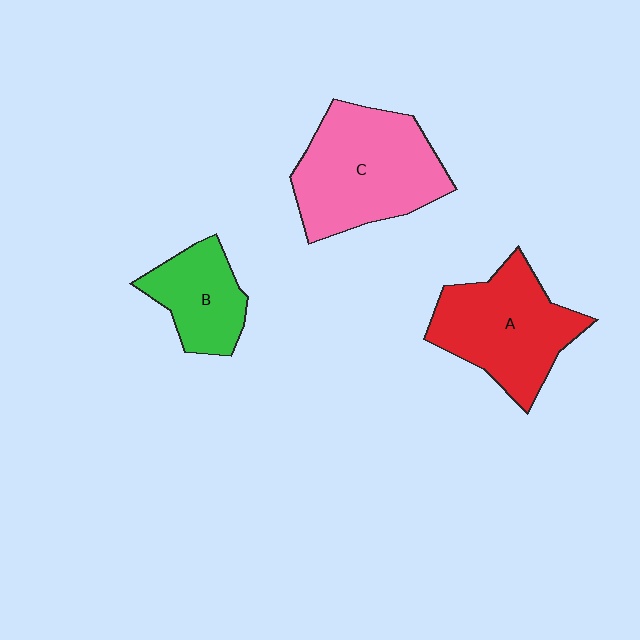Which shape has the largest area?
Shape C (pink).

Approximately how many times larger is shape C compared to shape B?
Approximately 1.9 times.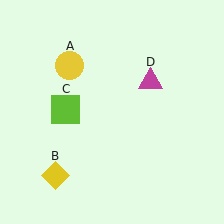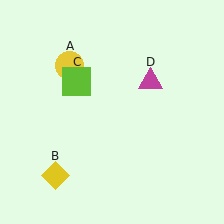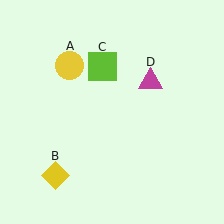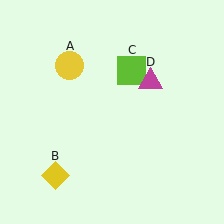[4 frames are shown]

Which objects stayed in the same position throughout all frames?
Yellow circle (object A) and yellow diamond (object B) and magenta triangle (object D) remained stationary.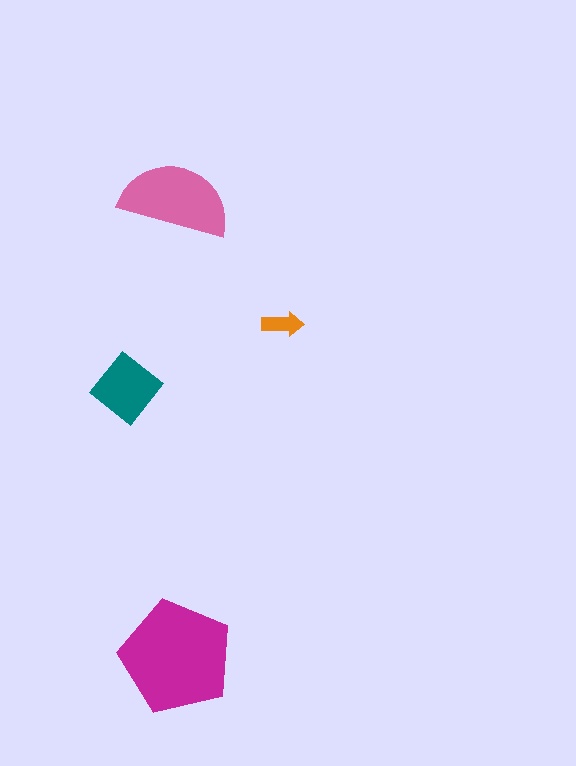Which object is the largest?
The magenta pentagon.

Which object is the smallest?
The orange arrow.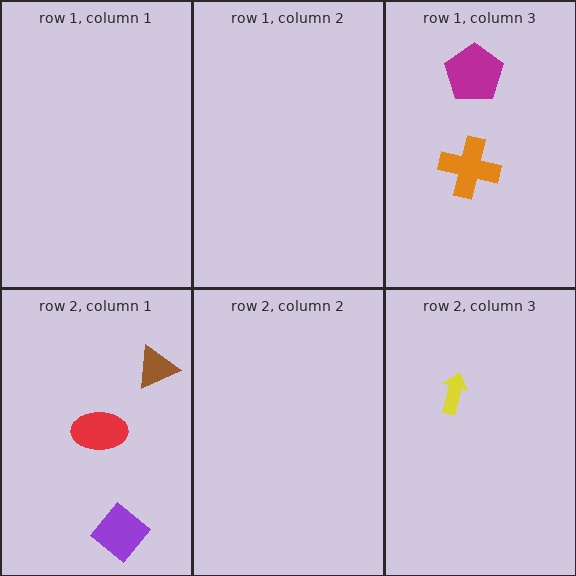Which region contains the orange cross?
The row 1, column 3 region.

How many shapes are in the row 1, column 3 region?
2.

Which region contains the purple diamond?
The row 2, column 1 region.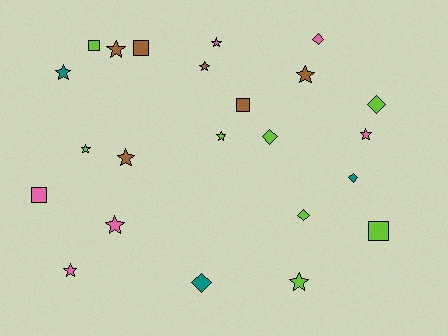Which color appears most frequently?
Lime, with 8 objects.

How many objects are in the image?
There are 23 objects.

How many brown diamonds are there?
There are no brown diamonds.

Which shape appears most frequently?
Star, with 12 objects.